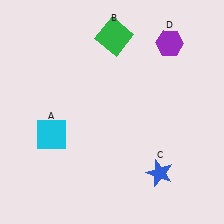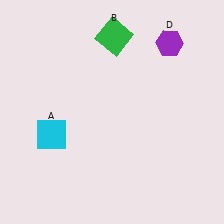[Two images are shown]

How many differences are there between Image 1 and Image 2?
There is 1 difference between the two images.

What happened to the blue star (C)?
The blue star (C) was removed in Image 2. It was in the bottom-right area of Image 1.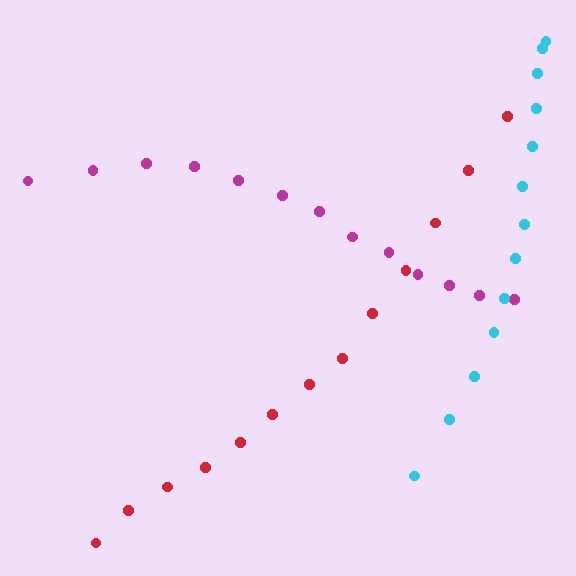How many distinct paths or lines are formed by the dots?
There are 3 distinct paths.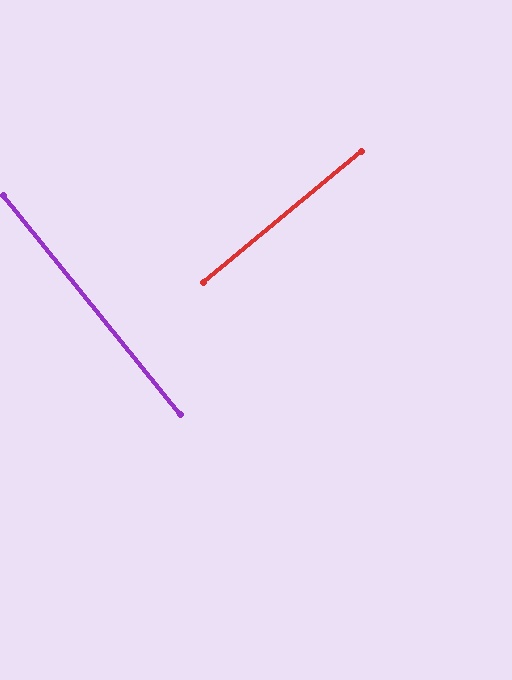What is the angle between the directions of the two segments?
Approximately 90 degrees.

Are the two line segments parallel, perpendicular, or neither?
Perpendicular — they meet at approximately 90°.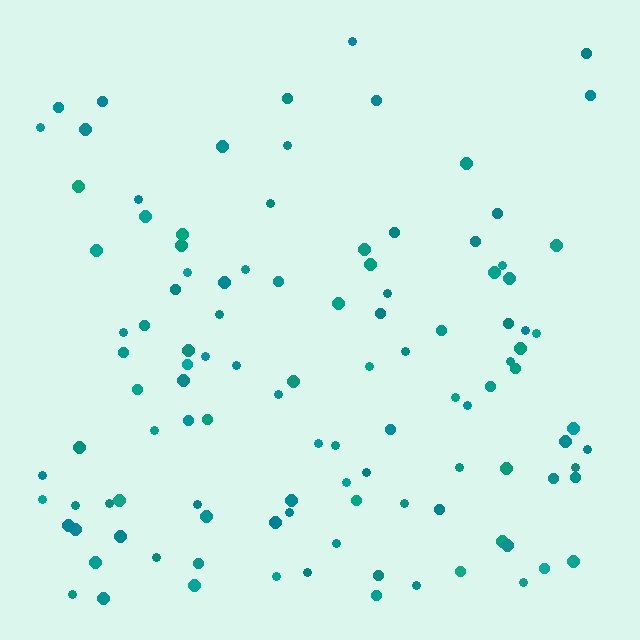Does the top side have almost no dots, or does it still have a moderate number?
Still a moderate number, just noticeably fewer than the bottom.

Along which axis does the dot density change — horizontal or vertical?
Vertical.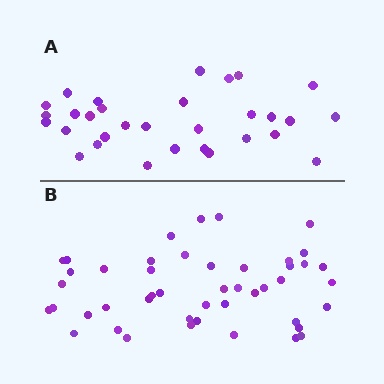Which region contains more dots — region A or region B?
Region B (the bottom region) has more dots.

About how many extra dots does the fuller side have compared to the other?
Region B has approximately 15 more dots than region A.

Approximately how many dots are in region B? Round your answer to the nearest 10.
About 50 dots. (The exact count is 46, which rounds to 50.)